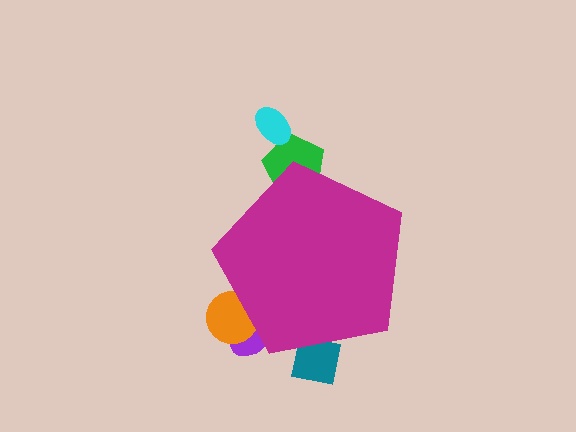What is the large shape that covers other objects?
A magenta pentagon.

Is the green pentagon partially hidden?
Yes, the green pentagon is partially hidden behind the magenta pentagon.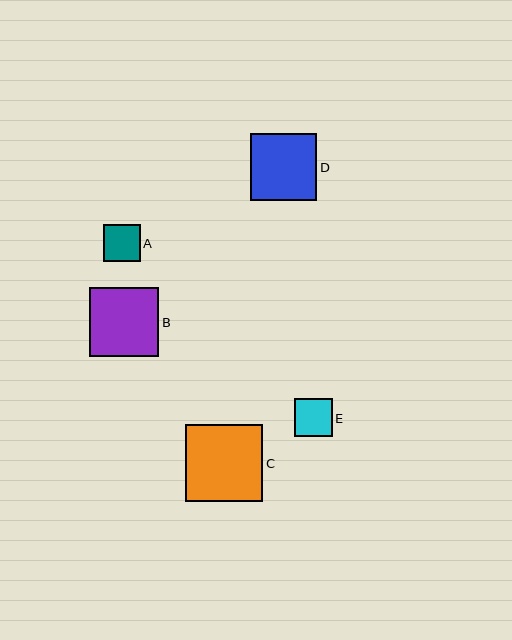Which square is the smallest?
Square A is the smallest with a size of approximately 37 pixels.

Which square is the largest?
Square C is the largest with a size of approximately 77 pixels.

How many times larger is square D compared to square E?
Square D is approximately 1.7 times the size of square E.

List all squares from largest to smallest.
From largest to smallest: C, B, D, E, A.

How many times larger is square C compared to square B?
Square C is approximately 1.1 times the size of square B.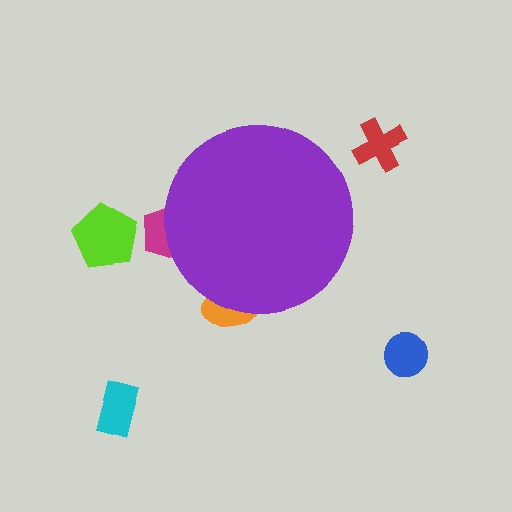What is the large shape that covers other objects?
A purple circle.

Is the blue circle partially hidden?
No, the blue circle is fully visible.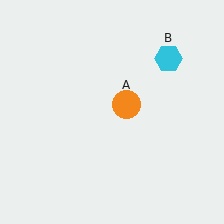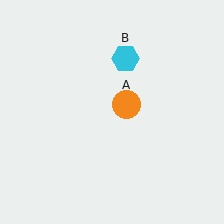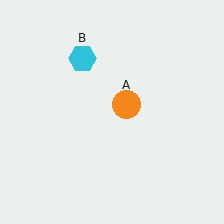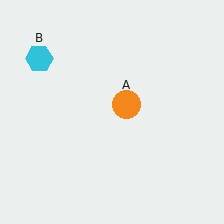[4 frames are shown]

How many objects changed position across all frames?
1 object changed position: cyan hexagon (object B).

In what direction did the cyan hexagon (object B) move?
The cyan hexagon (object B) moved left.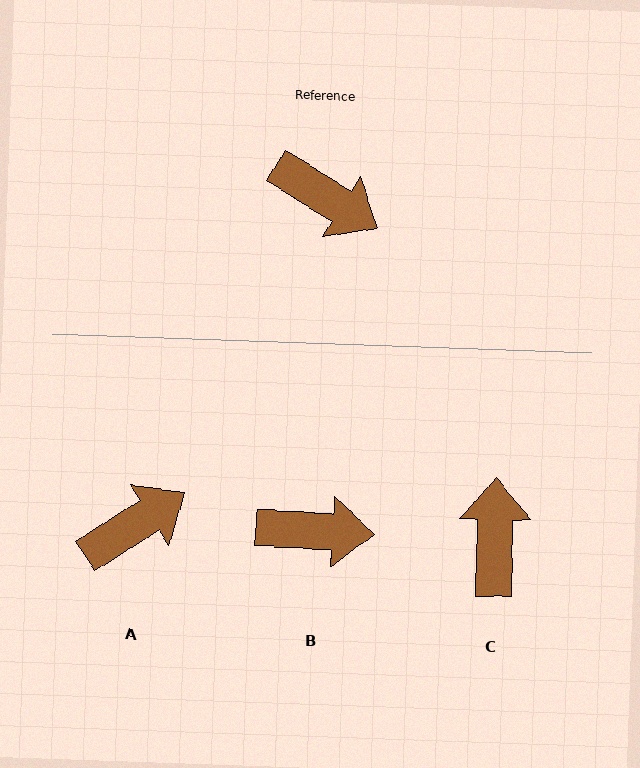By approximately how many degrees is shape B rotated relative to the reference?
Approximately 29 degrees counter-clockwise.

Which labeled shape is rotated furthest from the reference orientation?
C, about 121 degrees away.